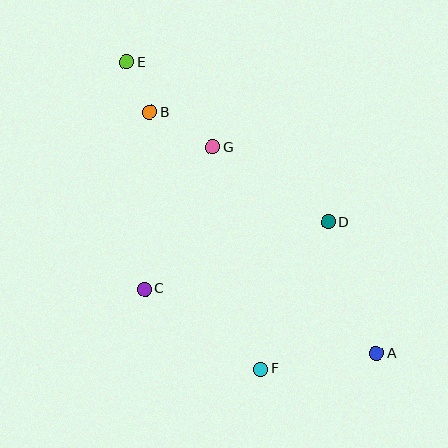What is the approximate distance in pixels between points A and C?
The distance between A and C is approximately 241 pixels.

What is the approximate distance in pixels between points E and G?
The distance between E and G is approximately 121 pixels.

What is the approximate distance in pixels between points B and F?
The distance between B and F is approximately 280 pixels.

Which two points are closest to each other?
Points B and E are closest to each other.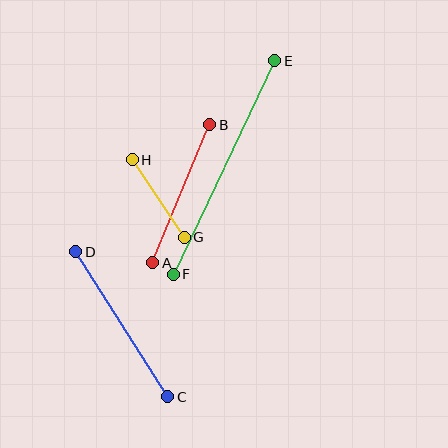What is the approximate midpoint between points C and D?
The midpoint is at approximately (122, 324) pixels.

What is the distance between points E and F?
The distance is approximately 237 pixels.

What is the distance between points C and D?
The distance is approximately 172 pixels.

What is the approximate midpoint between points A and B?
The midpoint is at approximately (181, 194) pixels.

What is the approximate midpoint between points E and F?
The midpoint is at approximately (224, 168) pixels.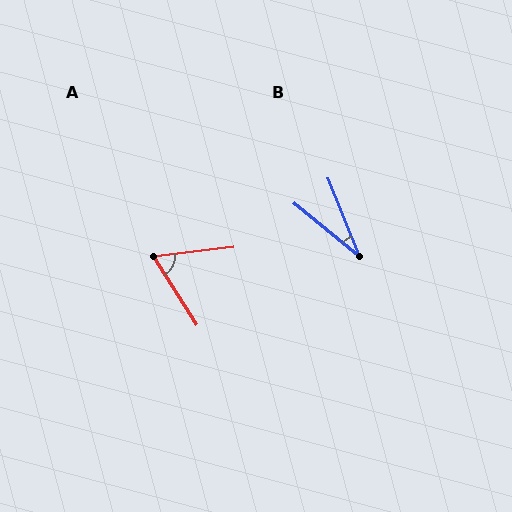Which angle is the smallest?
B, at approximately 29 degrees.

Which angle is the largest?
A, at approximately 65 degrees.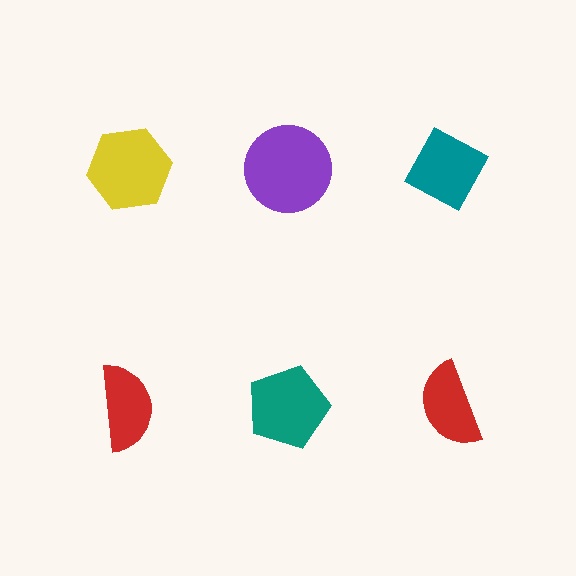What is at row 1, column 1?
A yellow hexagon.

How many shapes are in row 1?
3 shapes.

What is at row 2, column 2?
A teal pentagon.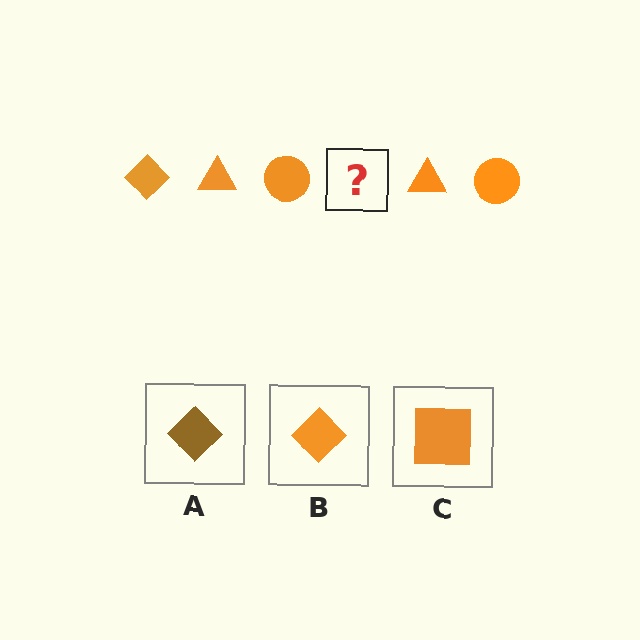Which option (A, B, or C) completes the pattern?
B.